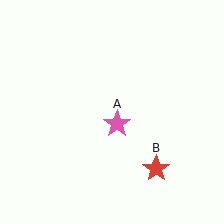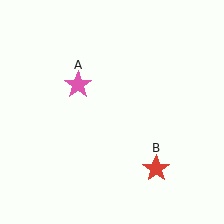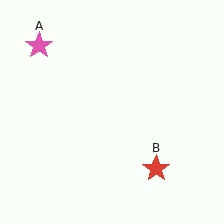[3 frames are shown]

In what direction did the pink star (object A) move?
The pink star (object A) moved up and to the left.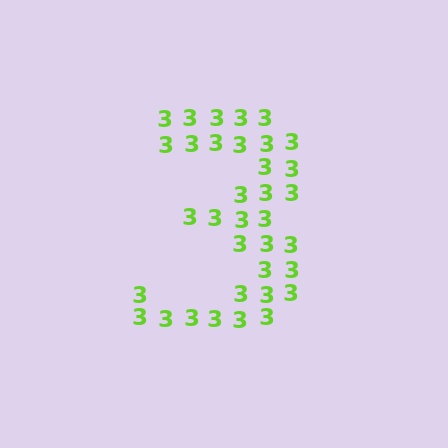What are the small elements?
The small elements are digit 3's.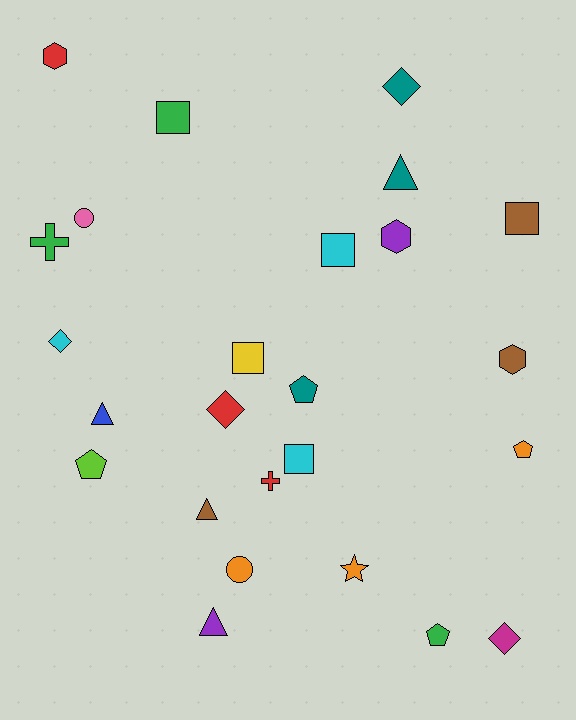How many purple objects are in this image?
There are 2 purple objects.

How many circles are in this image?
There are 2 circles.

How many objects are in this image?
There are 25 objects.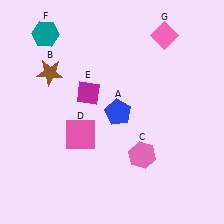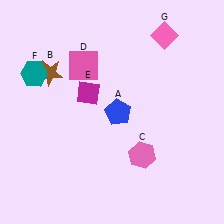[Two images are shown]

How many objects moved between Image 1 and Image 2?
2 objects moved between the two images.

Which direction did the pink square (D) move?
The pink square (D) moved up.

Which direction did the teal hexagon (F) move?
The teal hexagon (F) moved down.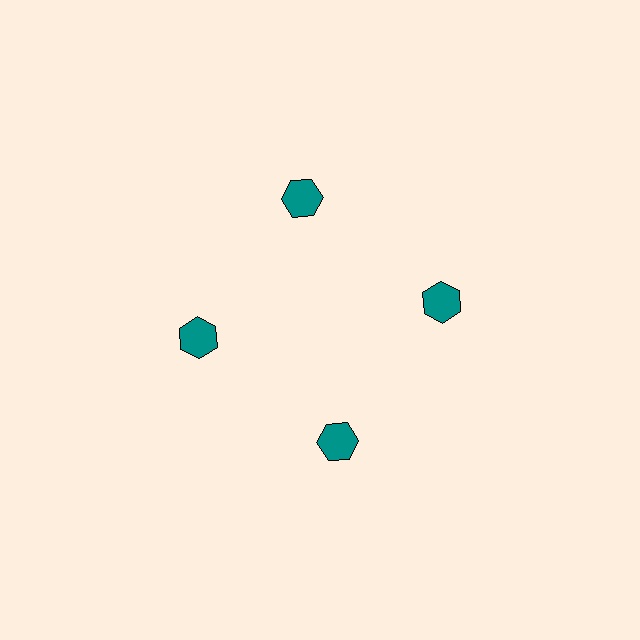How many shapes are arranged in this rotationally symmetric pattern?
There are 4 shapes, arranged in 4 groups of 1.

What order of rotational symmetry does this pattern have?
This pattern has 4-fold rotational symmetry.